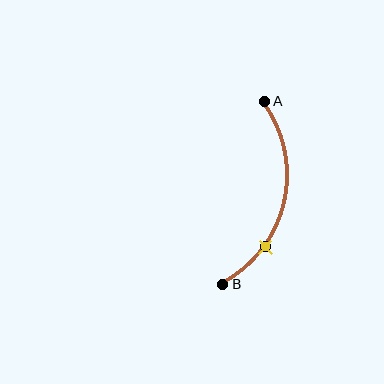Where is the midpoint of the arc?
The arc midpoint is the point on the curve farthest from the straight line joining A and B. It sits to the right of that line.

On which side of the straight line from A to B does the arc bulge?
The arc bulges to the right of the straight line connecting A and B.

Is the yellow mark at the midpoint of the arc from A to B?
No. The yellow mark lies on the arc but is closer to endpoint B. The arc midpoint would be at the point on the curve equidistant along the arc from both A and B.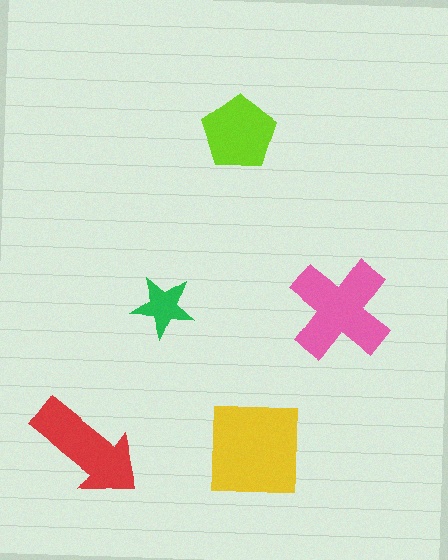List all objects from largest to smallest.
The yellow square, the pink cross, the red arrow, the lime pentagon, the green star.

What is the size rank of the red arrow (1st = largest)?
3rd.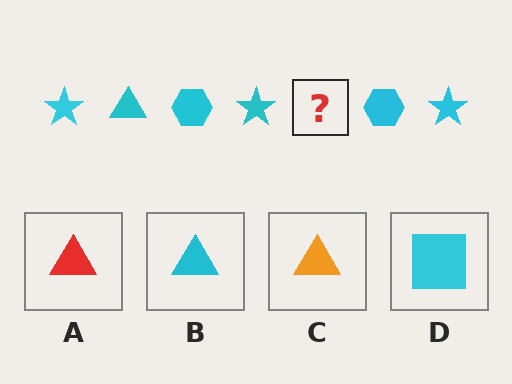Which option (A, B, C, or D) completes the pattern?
B.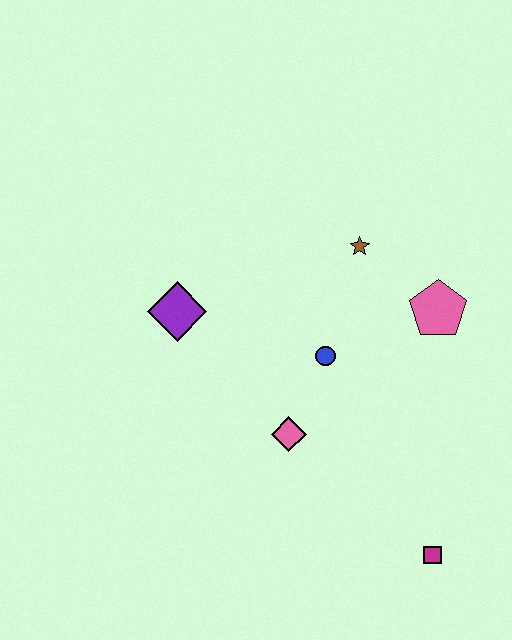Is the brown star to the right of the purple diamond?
Yes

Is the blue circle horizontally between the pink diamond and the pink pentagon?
Yes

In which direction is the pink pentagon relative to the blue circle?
The pink pentagon is to the right of the blue circle.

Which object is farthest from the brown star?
The magenta square is farthest from the brown star.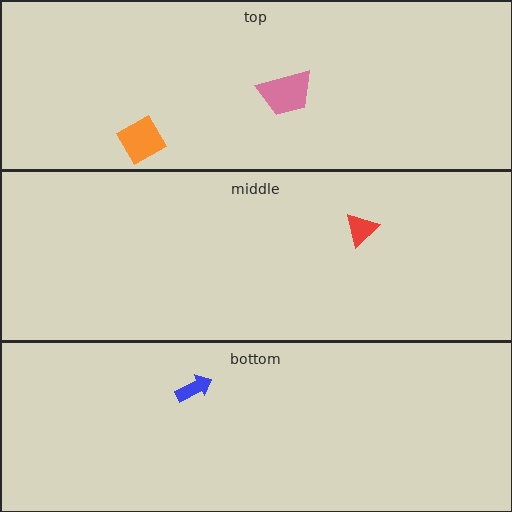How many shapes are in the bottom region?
1.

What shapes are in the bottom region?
The blue arrow.